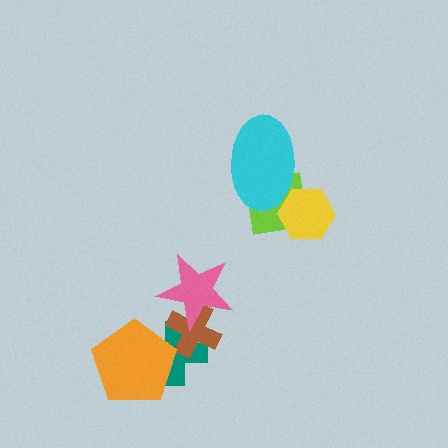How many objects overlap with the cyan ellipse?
2 objects overlap with the cyan ellipse.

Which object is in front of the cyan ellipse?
The yellow hexagon is in front of the cyan ellipse.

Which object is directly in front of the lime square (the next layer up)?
The cyan ellipse is directly in front of the lime square.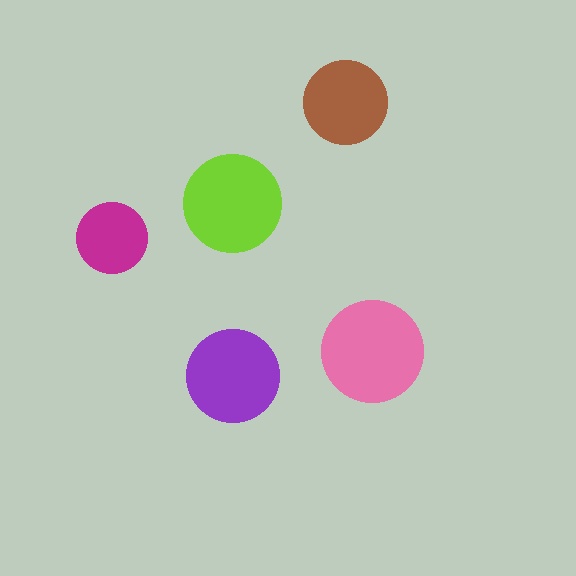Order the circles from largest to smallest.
the pink one, the lime one, the purple one, the brown one, the magenta one.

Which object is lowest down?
The purple circle is bottommost.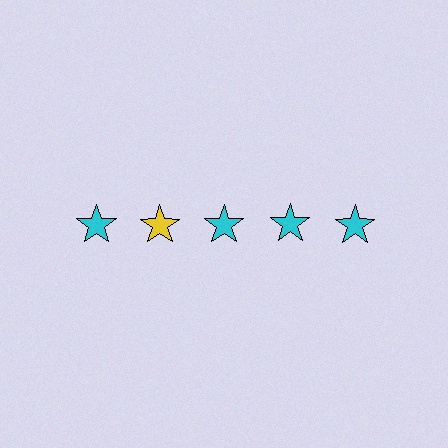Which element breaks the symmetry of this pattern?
The yellow star in the top row, second from left column breaks the symmetry. All other shapes are cyan stars.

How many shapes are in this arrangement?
There are 5 shapes arranged in a grid pattern.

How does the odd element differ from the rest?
It has a different color: yellow instead of cyan.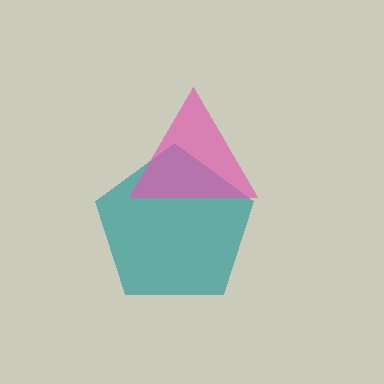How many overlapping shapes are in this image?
There are 2 overlapping shapes in the image.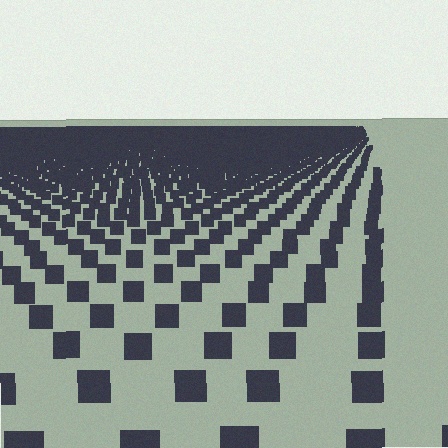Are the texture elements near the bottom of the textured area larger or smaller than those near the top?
Larger. Near the bottom, elements are closer to the viewer and appear at a bigger on-screen size.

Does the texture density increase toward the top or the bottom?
Density increases toward the top.